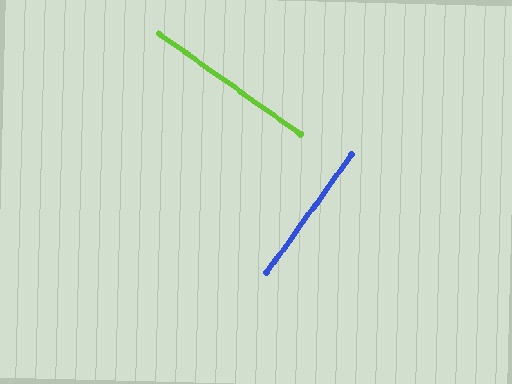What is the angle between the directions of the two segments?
Approximately 90 degrees.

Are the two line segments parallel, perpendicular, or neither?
Perpendicular — they meet at approximately 90°.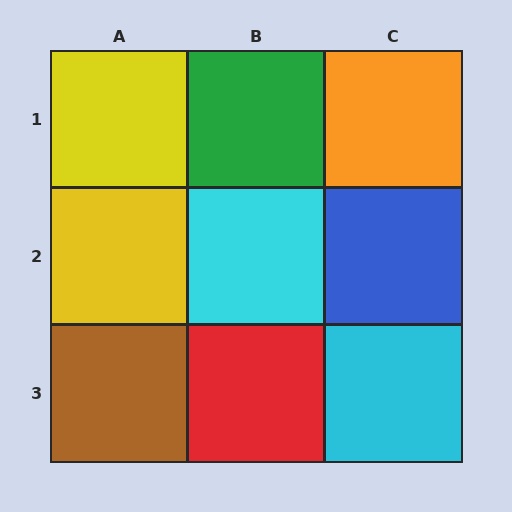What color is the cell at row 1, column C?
Orange.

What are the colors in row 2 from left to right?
Yellow, cyan, blue.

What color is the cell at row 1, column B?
Green.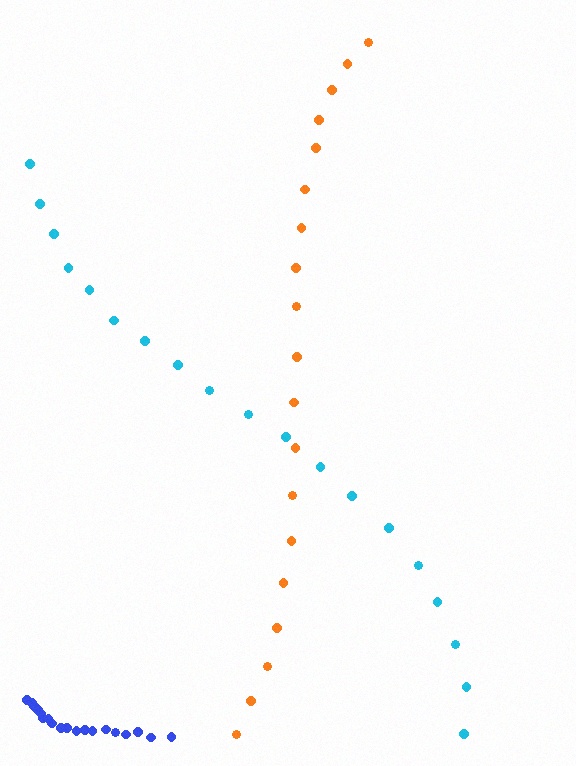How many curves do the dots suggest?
There are 3 distinct paths.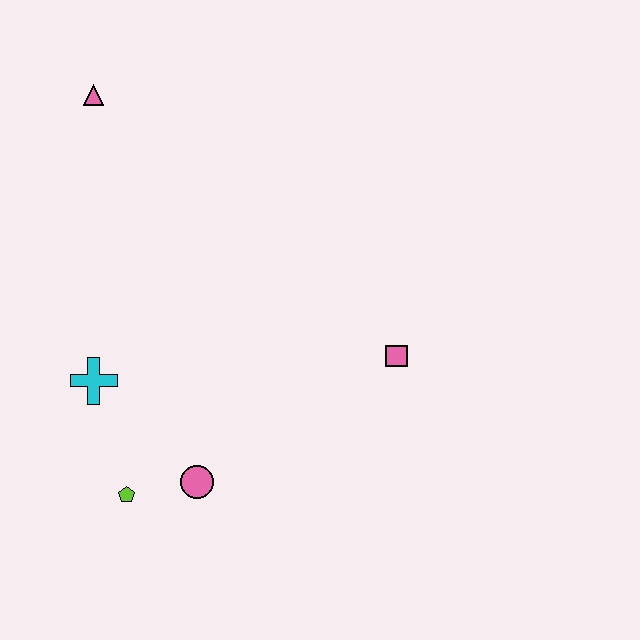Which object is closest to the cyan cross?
The lime pentagon is closest to the cyan cross.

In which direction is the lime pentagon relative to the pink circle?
The lime pentagon is to the left of the pink circle.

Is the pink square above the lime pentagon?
Yes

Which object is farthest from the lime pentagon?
The pink triangle is farthest from the lime pentagon.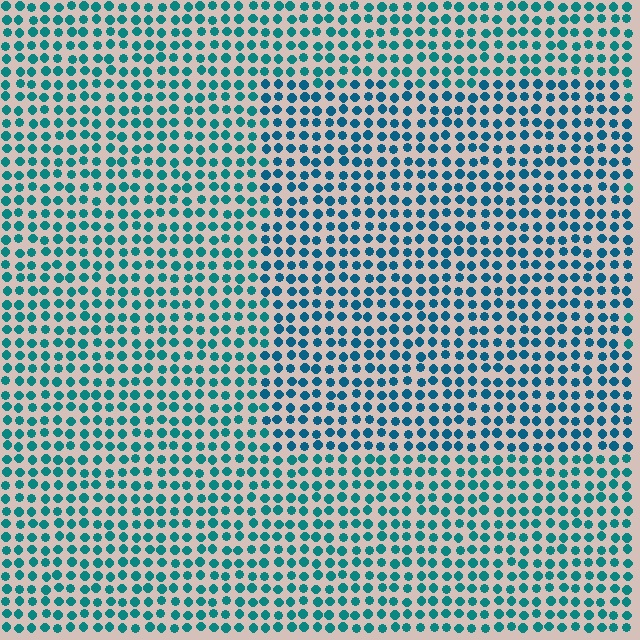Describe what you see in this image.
The image is filled with small teal elements in a uniform arrangement. A rectangle-shaped region is visible where the elements are tinted to a slightly different hue, forming a subtle color boundary.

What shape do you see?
I see a rectangle.